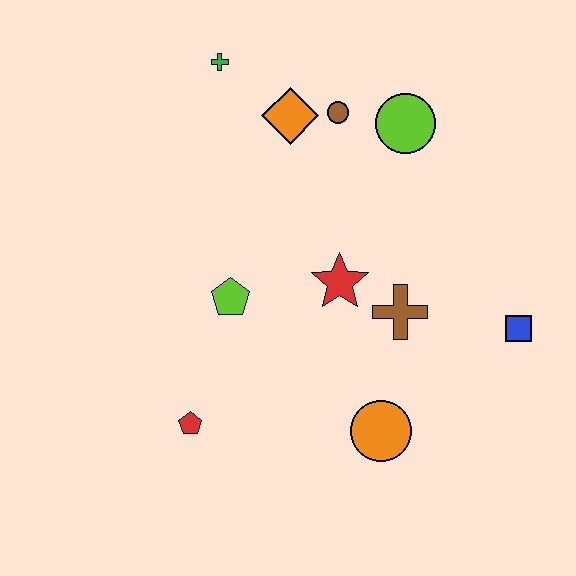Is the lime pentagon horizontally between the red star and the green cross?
Yes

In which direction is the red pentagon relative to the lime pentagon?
The red pentagon is below the lime pentagon.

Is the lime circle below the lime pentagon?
No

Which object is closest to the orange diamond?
The brown circle is closest to the orange diamond.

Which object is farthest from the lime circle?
The red pentagon is farthest from the lime circle.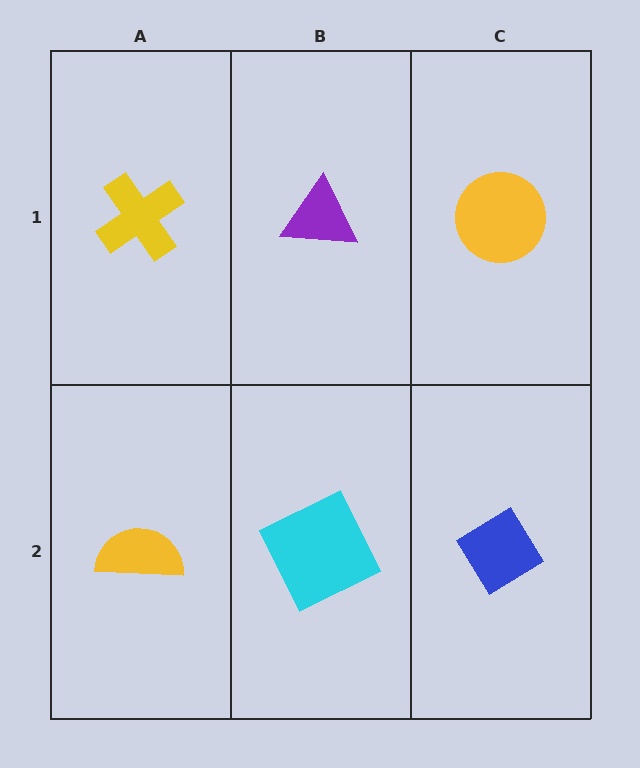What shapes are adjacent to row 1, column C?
A blue diamond (row 2, column C), a purple triangle (row 1, column B).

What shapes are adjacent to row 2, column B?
A purple triangle (row 1, column B), a yellow semicircle (row 2, column A), a blue diamond (row 2, column C).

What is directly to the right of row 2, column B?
A blue diamond.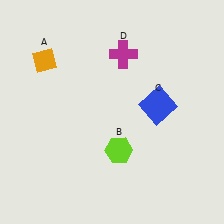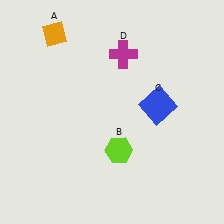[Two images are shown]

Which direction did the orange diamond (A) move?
The orange diamond (A) moved up.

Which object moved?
The orange diamond (A) moved up.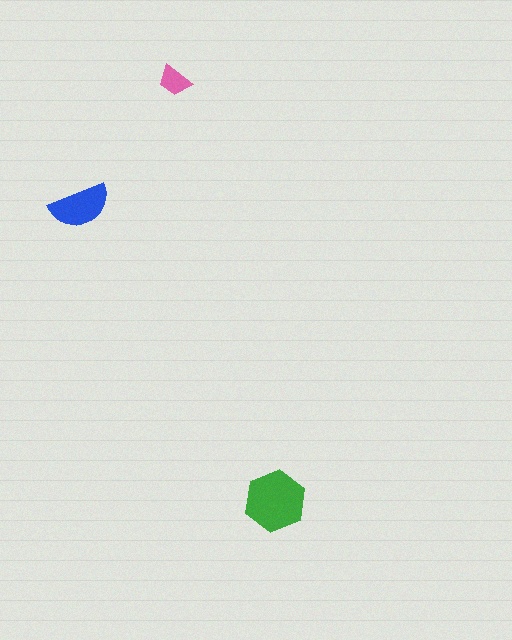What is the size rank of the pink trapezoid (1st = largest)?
3rd.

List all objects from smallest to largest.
The pink trapezoid, the blue semicircle, the green hexagon.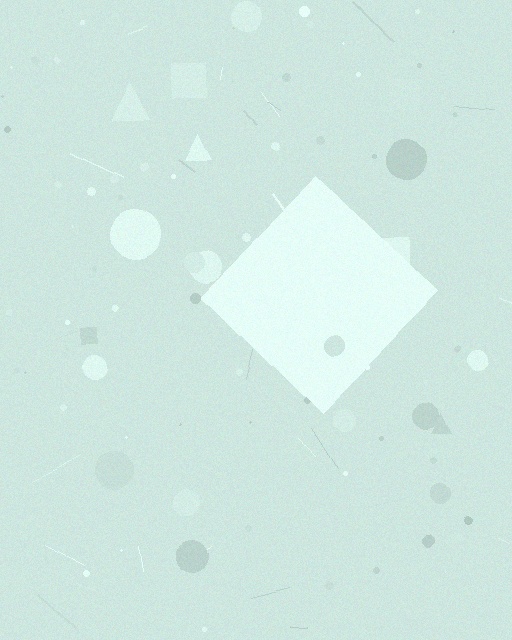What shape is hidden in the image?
A diamond is hidden in the image.